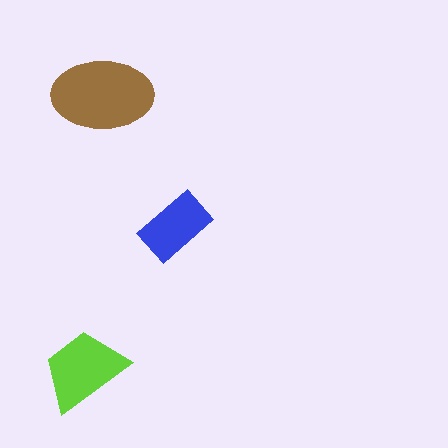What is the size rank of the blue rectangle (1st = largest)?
3rd.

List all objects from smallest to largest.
The blue rectangle, the lime trapezoid, the brown ellipse.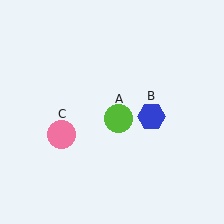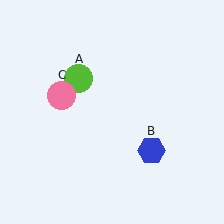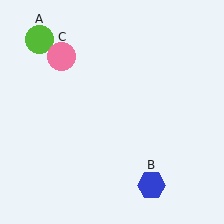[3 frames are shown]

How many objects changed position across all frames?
3 objects changed position: lime circle (object A), blue hexagon (object B), pink circle (object C).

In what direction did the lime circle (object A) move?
The lime circle (object A) moved up and to the left.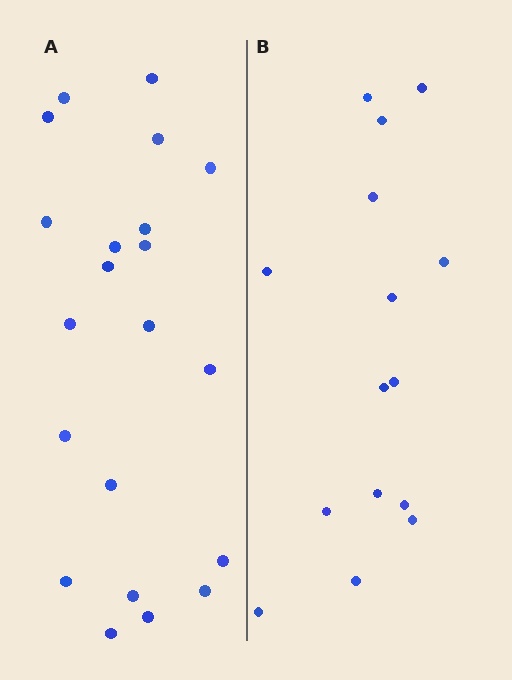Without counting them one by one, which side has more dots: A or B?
Region A (the left region) has more dots.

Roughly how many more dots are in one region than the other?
Region A has about 6 more dots than region B.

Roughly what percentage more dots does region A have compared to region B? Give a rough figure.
About 40% more.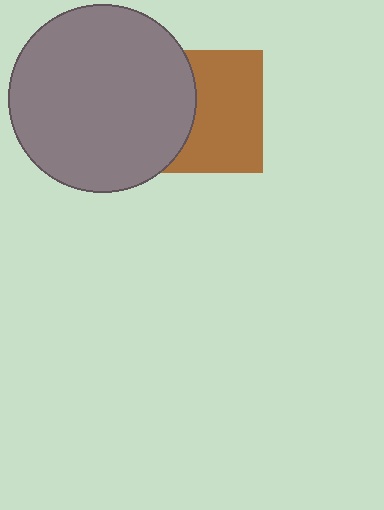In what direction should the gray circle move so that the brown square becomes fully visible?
The gray circle should move left. That is the shortest direction to clear the overlap and leave the brown square fully visible.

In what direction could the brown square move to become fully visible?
The brown square could move right. That would shift it out from behind the gray circle entirely.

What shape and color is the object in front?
The object in front is a gray circle.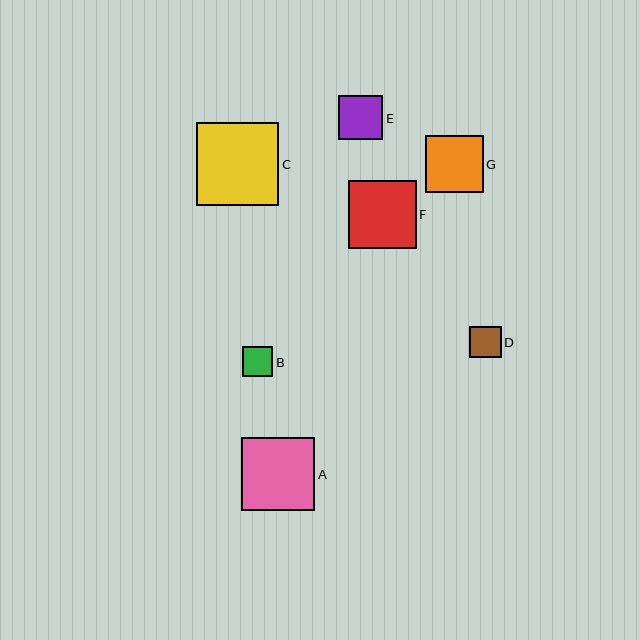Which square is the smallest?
Square B is the smallest with a size of approximately 31 pixels.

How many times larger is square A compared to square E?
Square A is approximately 1.6 times the size of square E.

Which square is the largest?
Square C is the largest with a size of approximately 83 pixels.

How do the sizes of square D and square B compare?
Square D and square B are approximately the same size.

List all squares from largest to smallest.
From largest to smallest: C, A, F, G, E, D, B.